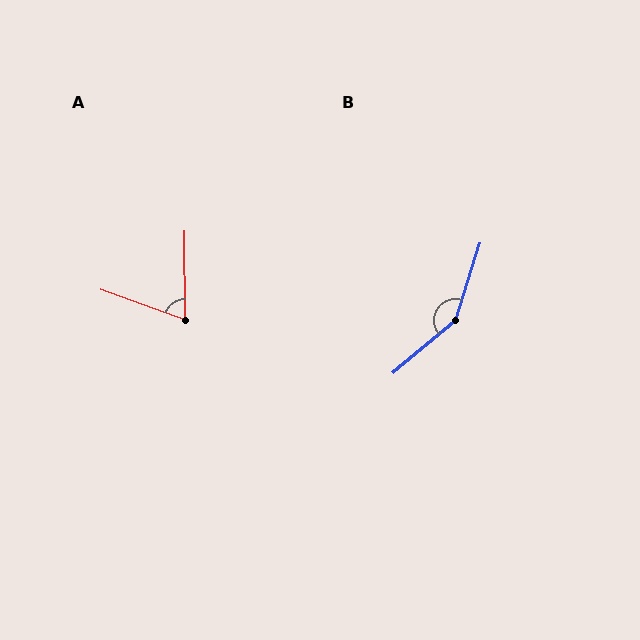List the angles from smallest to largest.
A (70°), B (147°).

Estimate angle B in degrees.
Approximately 147 degrees.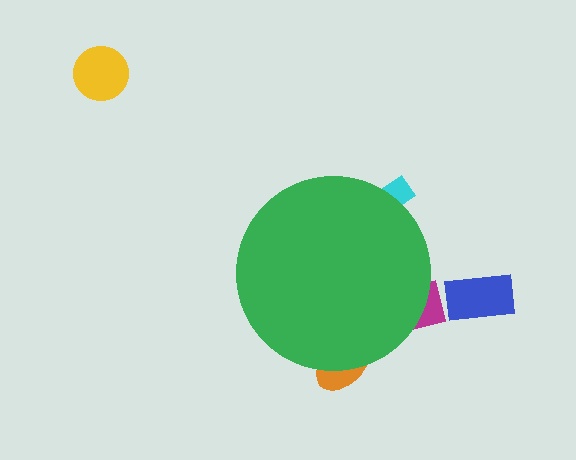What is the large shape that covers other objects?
A green circle.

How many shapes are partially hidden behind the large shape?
3 shapes are partially hidden.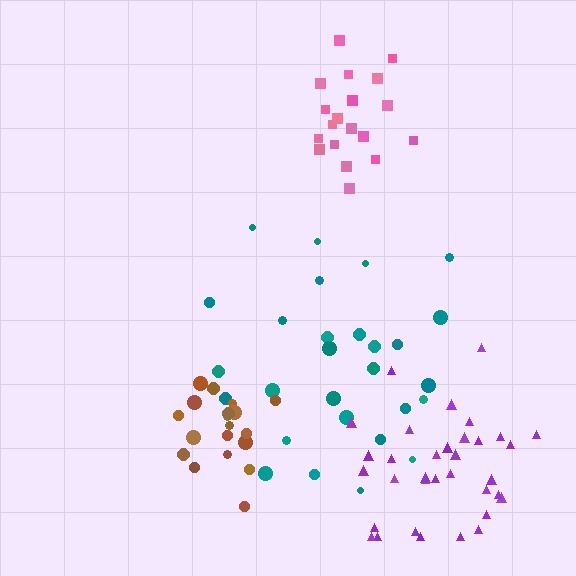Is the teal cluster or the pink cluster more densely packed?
Pink.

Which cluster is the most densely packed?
Brown.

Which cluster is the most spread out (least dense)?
Teal.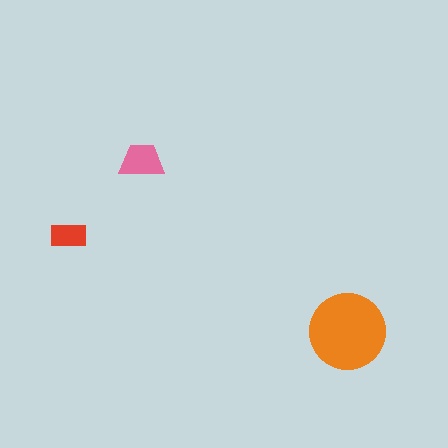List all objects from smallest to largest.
The red rectangle, the pink trapezoid, the orange circle.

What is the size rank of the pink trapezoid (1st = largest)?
2nd.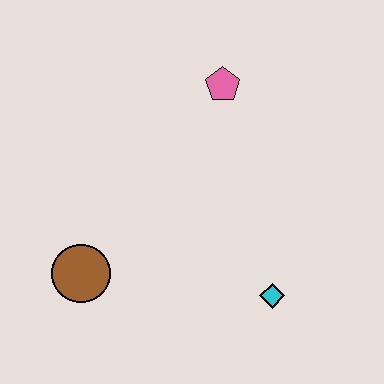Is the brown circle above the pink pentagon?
No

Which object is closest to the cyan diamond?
The brown circle is closest to the cyan diamond.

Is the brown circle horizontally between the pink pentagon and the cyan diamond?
No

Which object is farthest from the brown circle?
The pink pentagon is farthest from the brown circle.